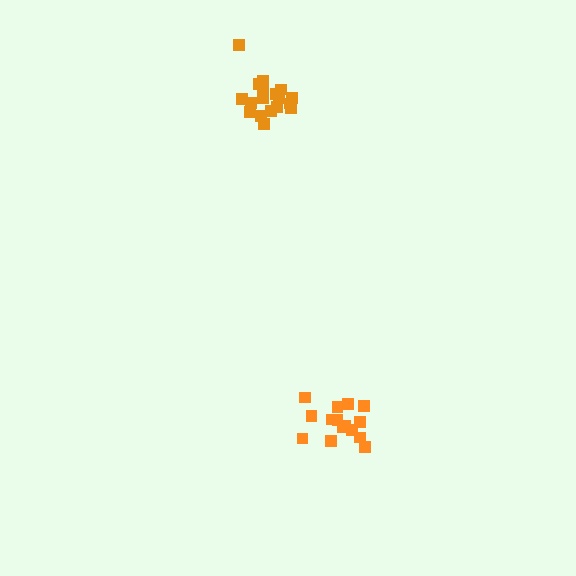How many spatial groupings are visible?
There are 2 spatial groupings.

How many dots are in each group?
Group 1: 15 dots, Group 2: 18 dots (33 total).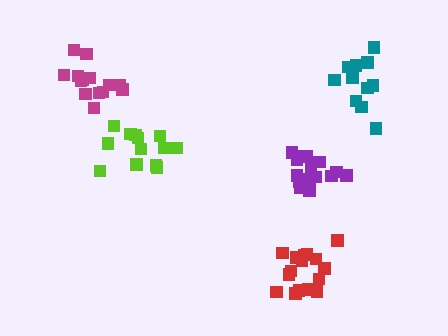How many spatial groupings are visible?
There are 5 spatial groupings.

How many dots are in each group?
Group 1: 14 dots, Group 2: 13 dots, Group 3: 12 dots, Group 4: 16 dots, Group 5: 17 dots (72 total).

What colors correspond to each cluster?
The clusters are colored: magenta, lime, teal, red, purple.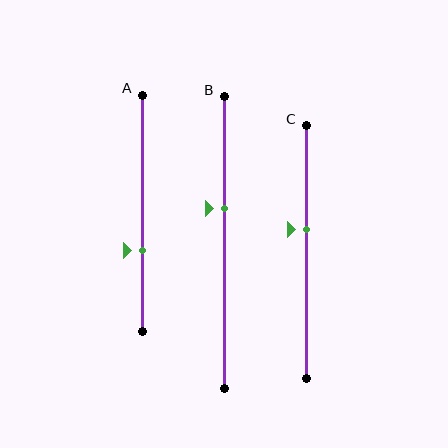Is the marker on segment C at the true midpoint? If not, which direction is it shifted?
No, the marker on segment C is shifted upward by about 9% of the segment length.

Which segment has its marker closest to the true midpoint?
Segment C has its marker closest to the true midpoint.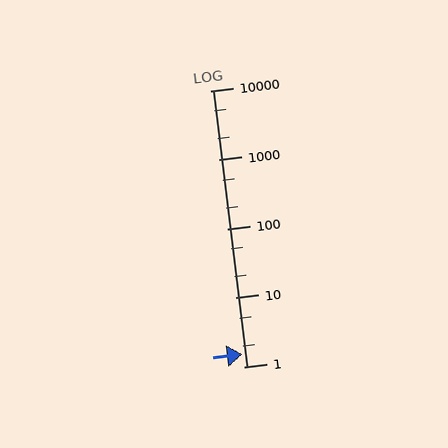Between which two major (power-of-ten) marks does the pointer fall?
The pointer is between 1 and 10.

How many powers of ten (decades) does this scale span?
The scale spans 4 decades, from 1 to 10000.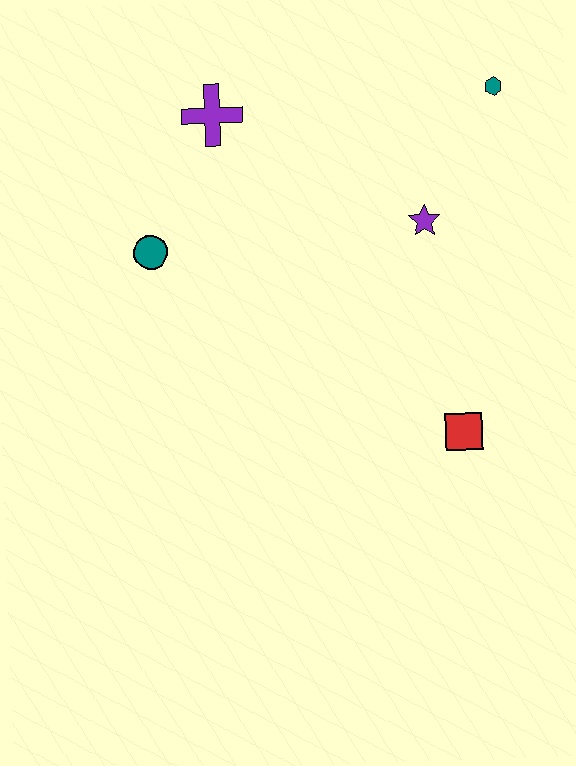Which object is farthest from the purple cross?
The red square is farthest from the purple cross.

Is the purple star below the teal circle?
No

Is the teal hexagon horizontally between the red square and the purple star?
No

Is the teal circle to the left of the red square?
Yes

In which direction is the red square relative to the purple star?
The red square is below the purple star.